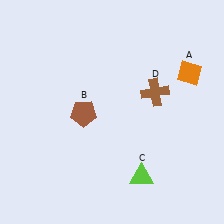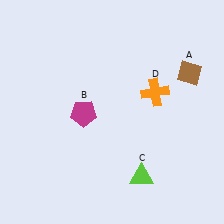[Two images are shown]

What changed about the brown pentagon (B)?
In Image 1, B is brown. In Image 2, it changed to magenta.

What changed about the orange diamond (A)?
In Image 1, A is orange. In Image 2, it changed to brown.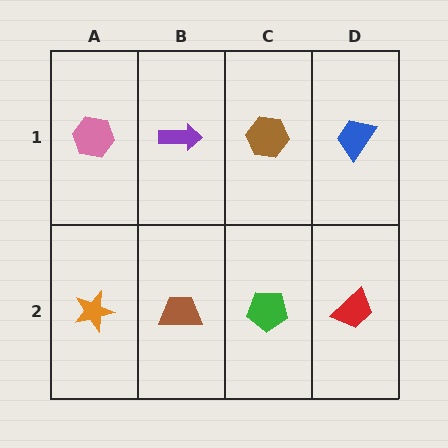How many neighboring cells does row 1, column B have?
3.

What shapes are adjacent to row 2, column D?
A blue trapezoid (row 1, column D), a green pentagon (row 2, column C).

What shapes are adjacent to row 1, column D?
A red trapezoid (row 2, column D), a brown hexagon (row 1, column C).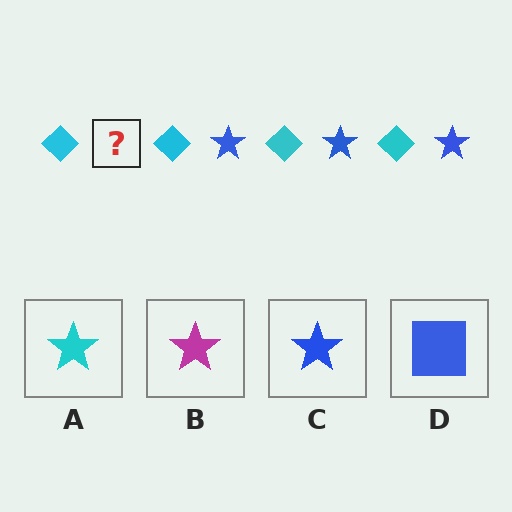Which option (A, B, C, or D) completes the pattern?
C.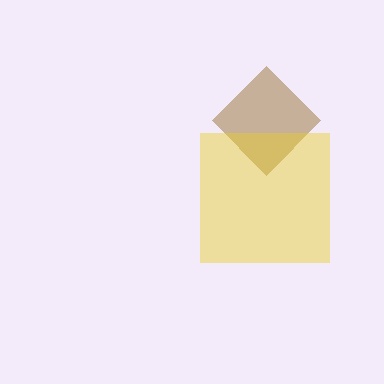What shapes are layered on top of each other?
The layered shapes are: a brown diamond, a yellow square.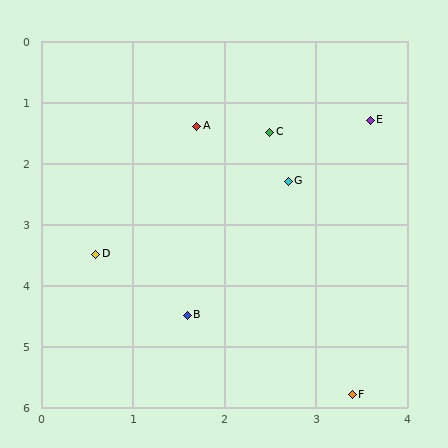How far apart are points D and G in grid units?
Points D and G are about 2.4 grid units apart.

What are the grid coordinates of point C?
Point C is at approximately (2.5, 1.5).